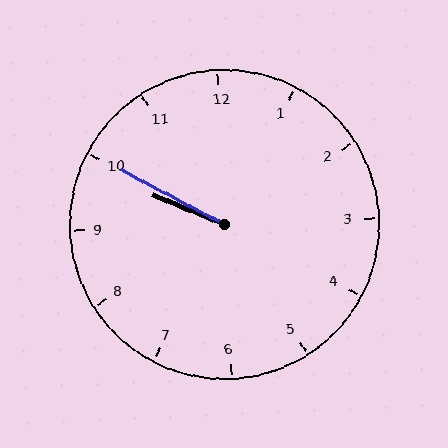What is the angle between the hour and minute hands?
Approximately 5 degrees.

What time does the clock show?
9:50.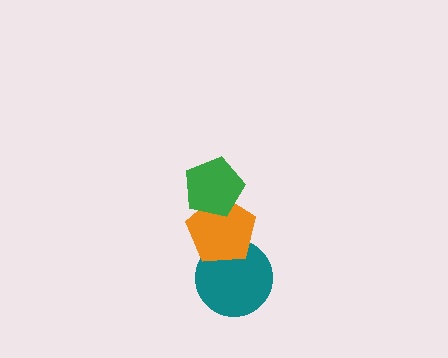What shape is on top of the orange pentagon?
The green pentagon is on top of the orange pentagon.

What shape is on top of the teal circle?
The orange pentagon is on top of the teal circle.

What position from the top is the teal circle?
The teal circle is 3rd from the top.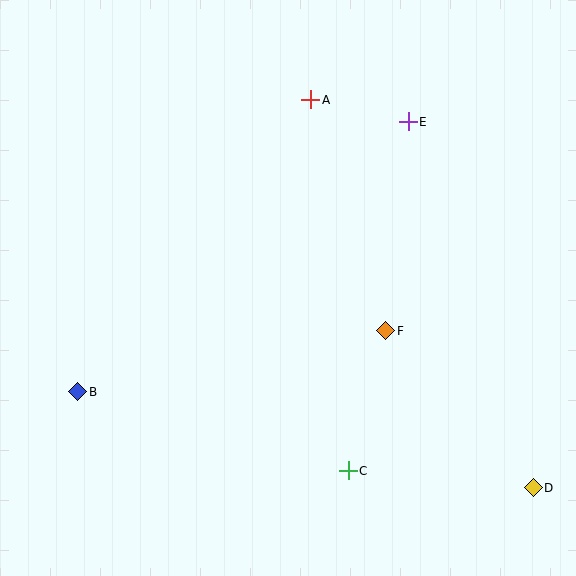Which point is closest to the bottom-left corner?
Point B is closest to the bottom-left corner.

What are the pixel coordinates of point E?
Point E is at (408, 122).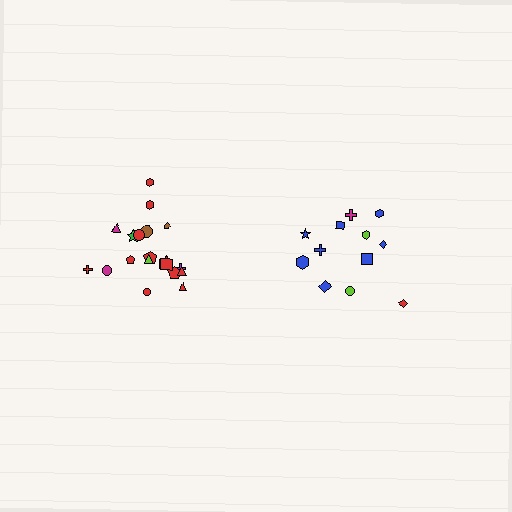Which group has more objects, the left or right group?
The left group.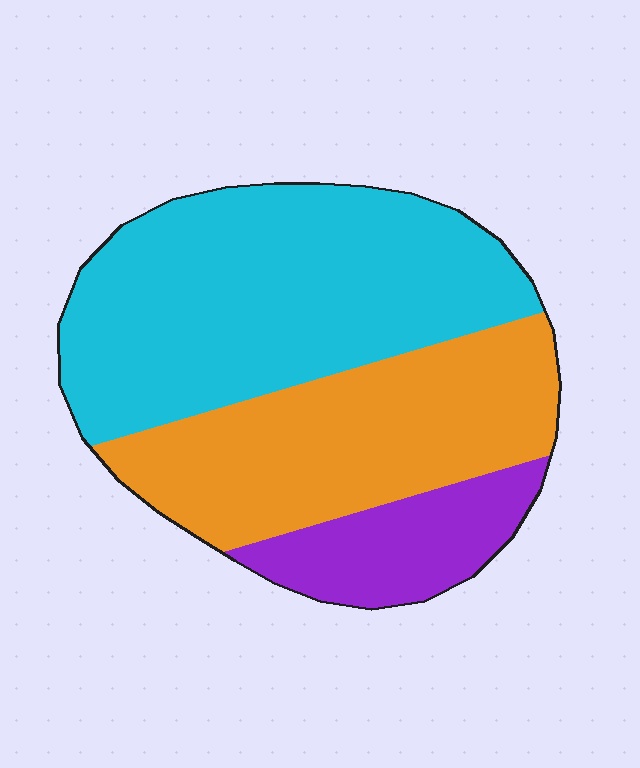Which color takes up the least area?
Purple, at roughly 15%.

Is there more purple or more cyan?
Cyan.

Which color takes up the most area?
Cyan, at roughly 50%.